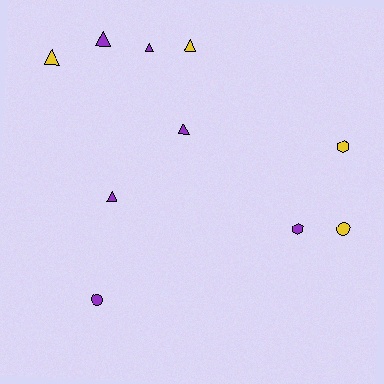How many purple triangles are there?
There are 4 purple triangles.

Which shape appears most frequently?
Triangle, with 6 objects.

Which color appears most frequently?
Purple, with 6 objects.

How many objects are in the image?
There are 10 objects.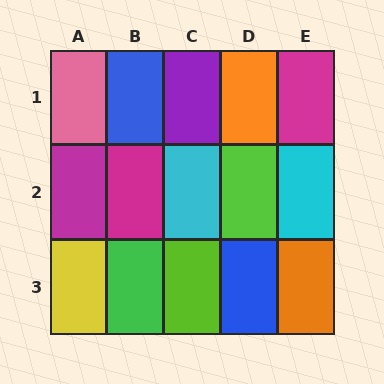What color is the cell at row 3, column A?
Yellow.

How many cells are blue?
2 cells are blue.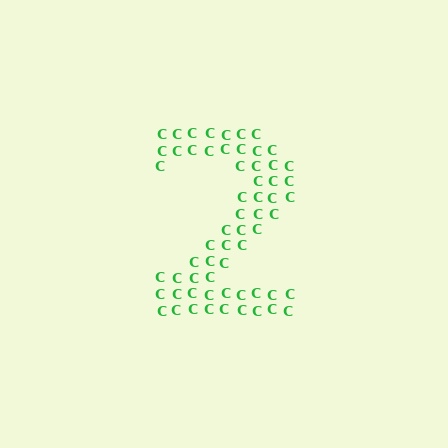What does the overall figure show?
The overall figure shows the digit 2.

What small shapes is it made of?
It is made of small letter C's.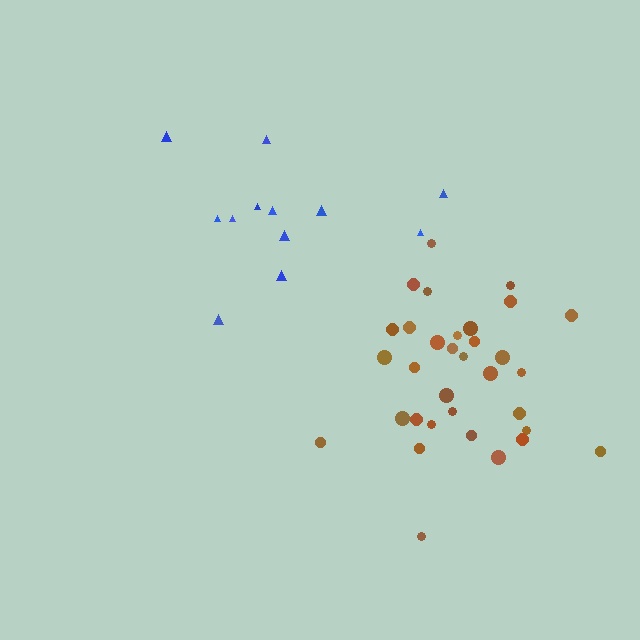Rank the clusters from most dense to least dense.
brown, blue.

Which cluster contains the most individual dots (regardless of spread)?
Brown (33).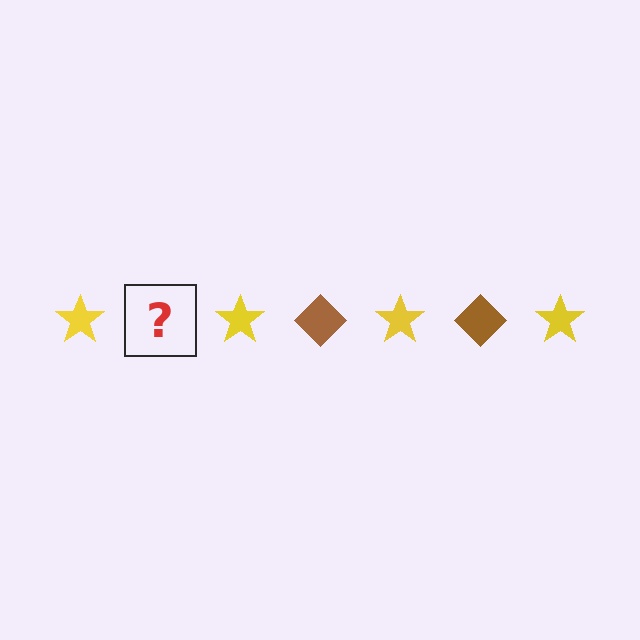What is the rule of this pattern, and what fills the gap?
The rule is that the pattern alternates between yellow star and brown diamond. The gap should be filled with a brown diamond.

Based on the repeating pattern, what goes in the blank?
The blank should be a brown diamond.